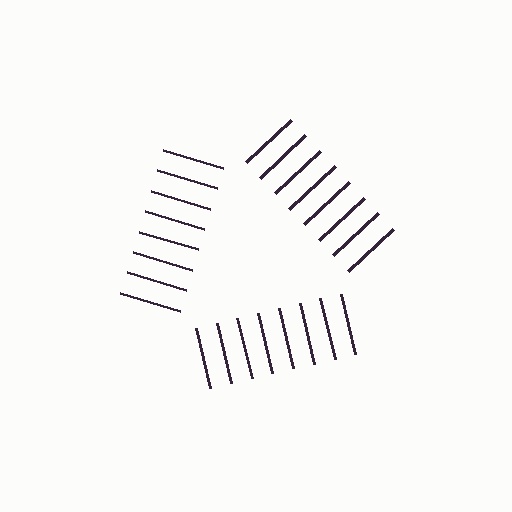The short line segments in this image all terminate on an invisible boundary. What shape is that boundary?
An illusory triangle — the line segments terminate on its edges but no continuous stroke is drawn.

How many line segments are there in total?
24 — 8 along each of the 3 edges.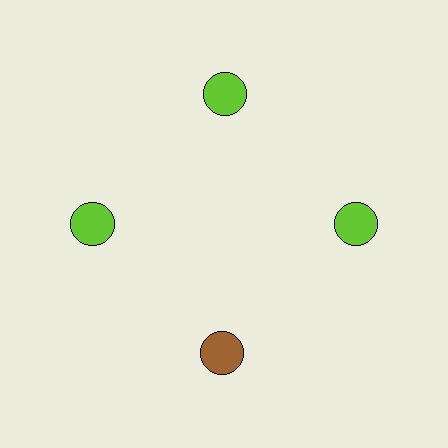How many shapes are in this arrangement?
There are 4 shapes arranged in a ring pattern.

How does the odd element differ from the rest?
It has a different color: brown instead of lime.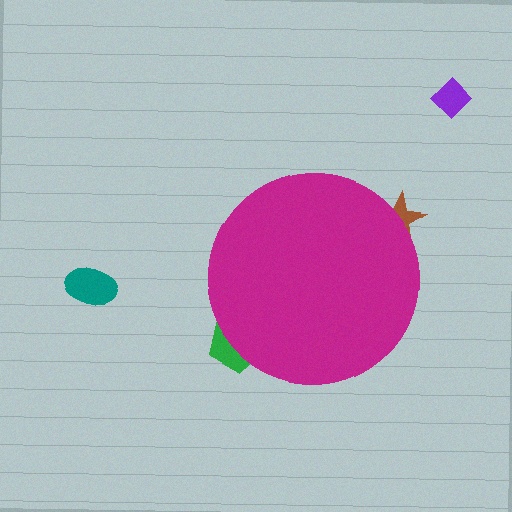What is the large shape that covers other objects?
A magenta circle.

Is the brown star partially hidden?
Yes, the brown star is partially hidden behind the magenta circle.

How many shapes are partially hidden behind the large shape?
2 shapes are partially hidden.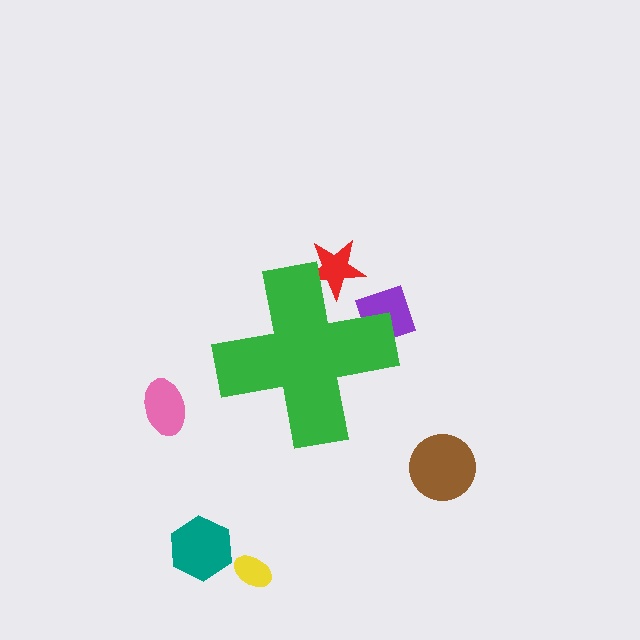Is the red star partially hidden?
Yes, the red star is partially hidden behind the green cross.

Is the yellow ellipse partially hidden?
No, the yellow ellipse is fully visible.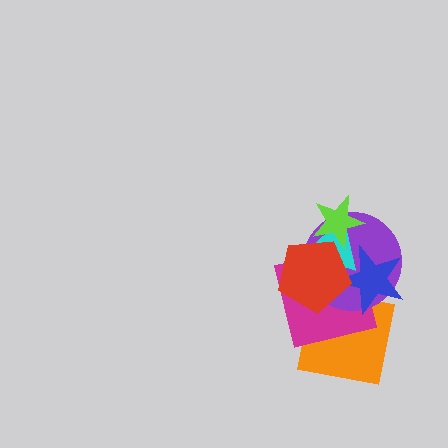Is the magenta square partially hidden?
Yes, it is partially covered by another shape.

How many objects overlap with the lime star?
3 objects overlap with the lime star.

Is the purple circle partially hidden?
Yes, it is partially covered by another shape.